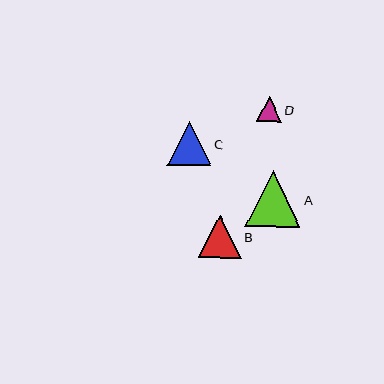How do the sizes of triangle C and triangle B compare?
Triangle C and triangle B are approximately the same size.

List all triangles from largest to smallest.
From largest to smallest: A, C, B, D.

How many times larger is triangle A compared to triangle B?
Triangle A is approximately 1.3 times the size of triangle B.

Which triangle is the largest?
Triangle A is the largest with a size of approximately 56 pixels.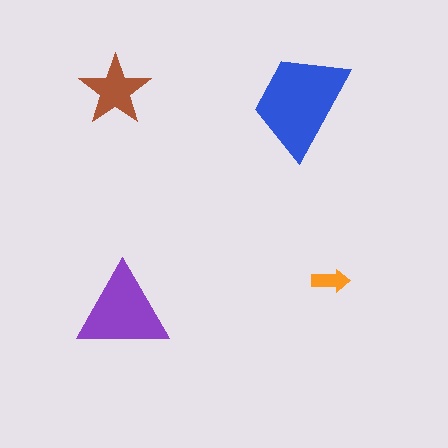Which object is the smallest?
The orange arrow.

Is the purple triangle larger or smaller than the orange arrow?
Larger.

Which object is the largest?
The blue trapezoid.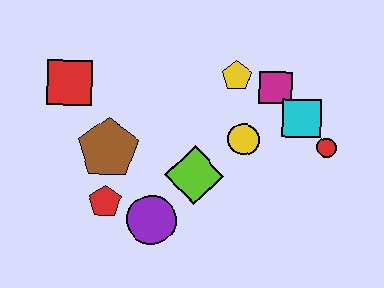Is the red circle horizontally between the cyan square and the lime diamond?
No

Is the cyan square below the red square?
Yes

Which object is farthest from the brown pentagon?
The red circle is farthest from the brown pentagon.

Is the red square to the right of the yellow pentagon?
No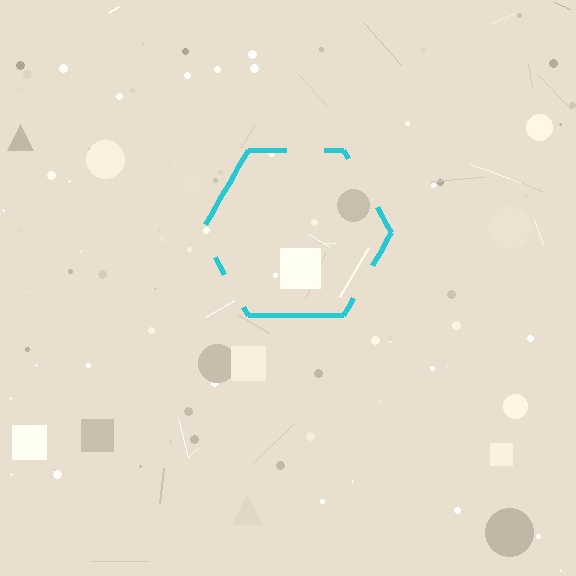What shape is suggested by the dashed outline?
The dashed outline suggests a hexagon.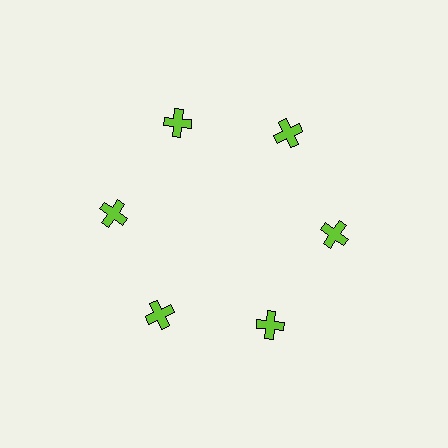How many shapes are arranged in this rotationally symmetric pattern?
There are 6 shapes, arranged in 6 groups of 1.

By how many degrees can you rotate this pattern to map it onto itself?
The pattern maps onto itself every 60 degrees of rotation.